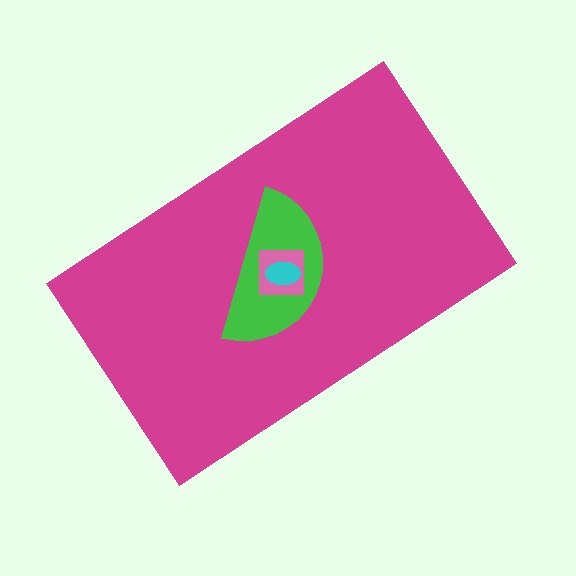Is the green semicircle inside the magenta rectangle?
Yes.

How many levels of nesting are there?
4.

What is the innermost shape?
The cyan ellipse.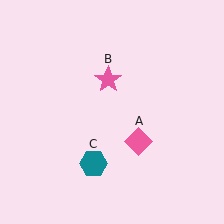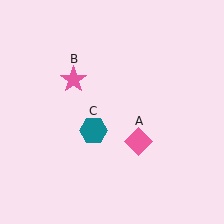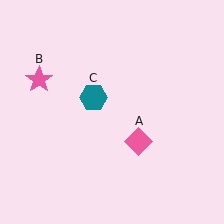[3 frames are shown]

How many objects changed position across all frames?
2 objects changed position: pink star (object B), teal hexagon (object C).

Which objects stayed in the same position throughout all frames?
Pink diamond (object A) remained stationary.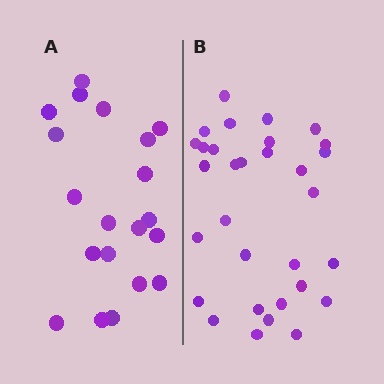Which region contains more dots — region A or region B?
Region B (the right region) has more dots.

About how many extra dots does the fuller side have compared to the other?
Region B has roughly 12 or so more dots than region A.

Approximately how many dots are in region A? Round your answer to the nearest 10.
About 20 dots.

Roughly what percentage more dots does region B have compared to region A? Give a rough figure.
About 55% more.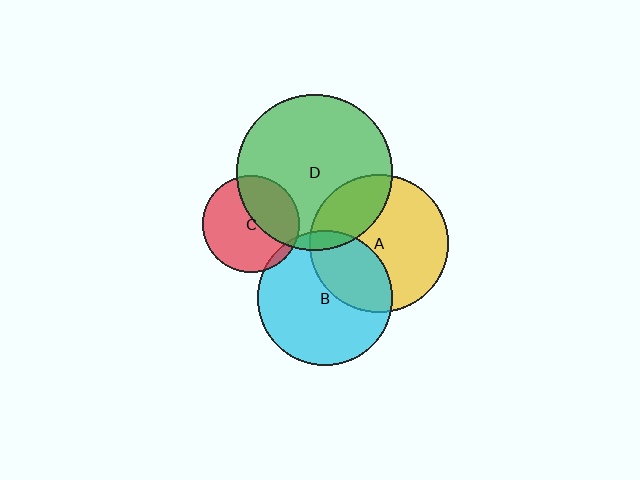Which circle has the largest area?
Circle D (green).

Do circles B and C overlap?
Yes.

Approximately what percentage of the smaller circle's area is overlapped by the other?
Approximately 5%.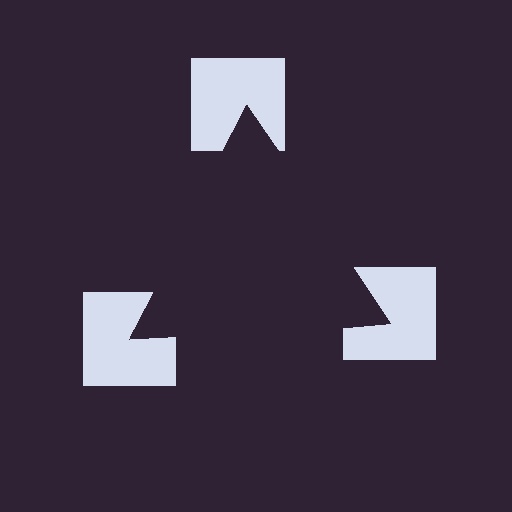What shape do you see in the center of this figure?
An illusory triangle — its edges are inferred from the aligned wedge cuts in the notched squares, not physically drawn.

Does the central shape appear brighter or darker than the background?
It typically appears slightly darker than the background, even though no actual brightness change is drawn.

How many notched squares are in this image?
There are 3 — one at each vertex of the illusory triangle.